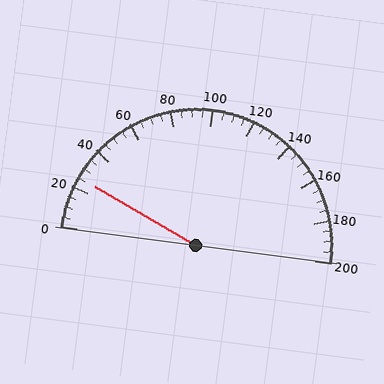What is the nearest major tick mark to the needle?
The nearest major tick mark is 20.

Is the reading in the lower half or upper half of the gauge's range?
The reading is in the lower half of the range (0 to 200).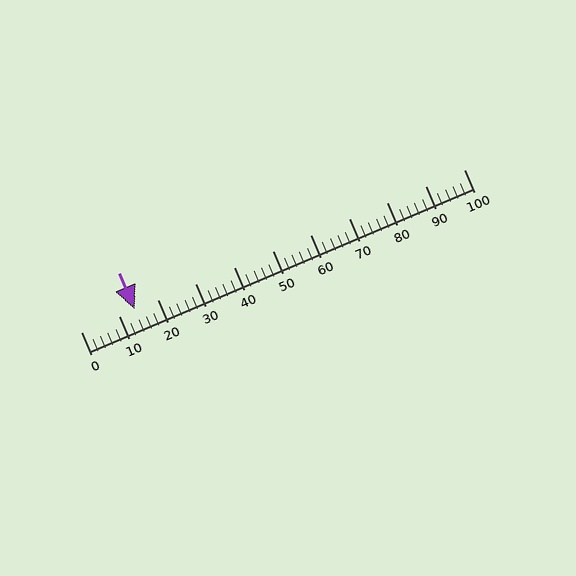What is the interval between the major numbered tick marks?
The major tick marks are spaced 10 units apart.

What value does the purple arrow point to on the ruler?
The purple arrow points to approximately 14.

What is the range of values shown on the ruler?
The ruler shows values from 0 to 100.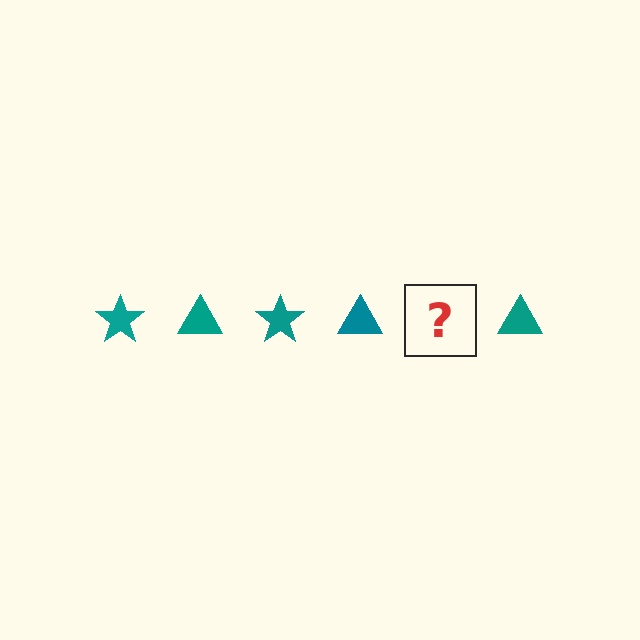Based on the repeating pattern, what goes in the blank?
The blank should be a teal star.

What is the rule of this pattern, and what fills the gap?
The rule is that the pattern cycles through star, triangle shapes in teal. The gap should be filled with a teal star.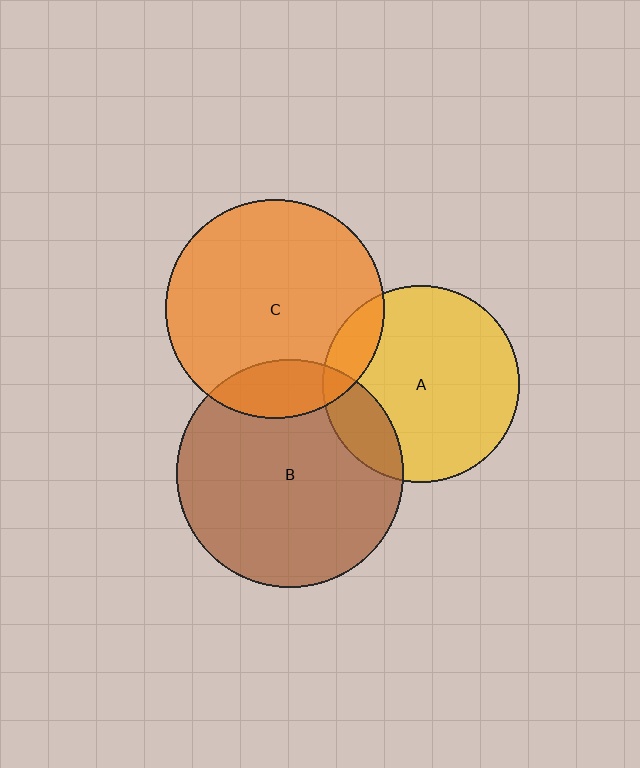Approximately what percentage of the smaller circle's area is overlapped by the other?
Approximately 15%.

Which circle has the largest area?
Circle B (brown).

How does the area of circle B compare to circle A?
Approximately 1.3 times.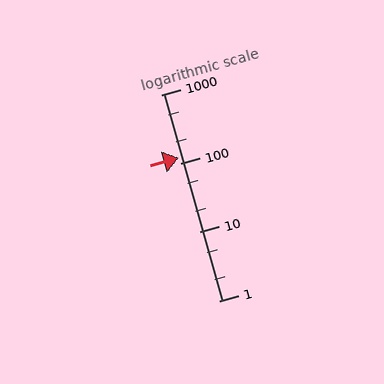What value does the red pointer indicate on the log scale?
The pointer indicates approximately 120.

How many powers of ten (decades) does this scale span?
The scale spans 3 decades, from 1 to 1000.